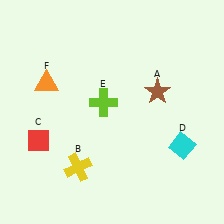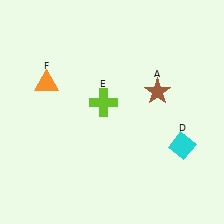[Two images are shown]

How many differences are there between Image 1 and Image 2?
There are 2 differences between the two images.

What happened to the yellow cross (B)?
The yellow cross (B) was removed in Image 2. It was in the bottom-left area of Image 1.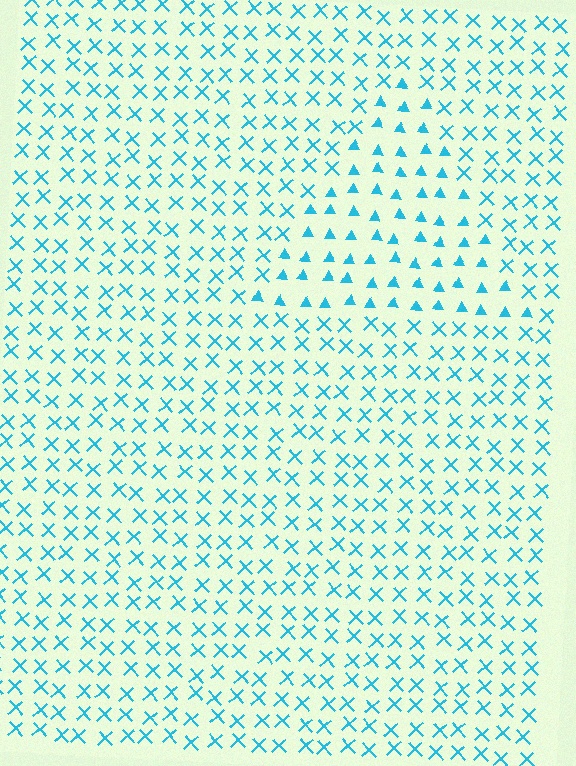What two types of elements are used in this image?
The image uses triangles inside the triangle region and X marks outside it.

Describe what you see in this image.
The image is filled with small cyan elements arranged in a uniform grid. A triangle-shaped region contains triangles, while the surrounding area contains X marks. The boundary is defined purely by the change in element shape.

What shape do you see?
I see a triangle.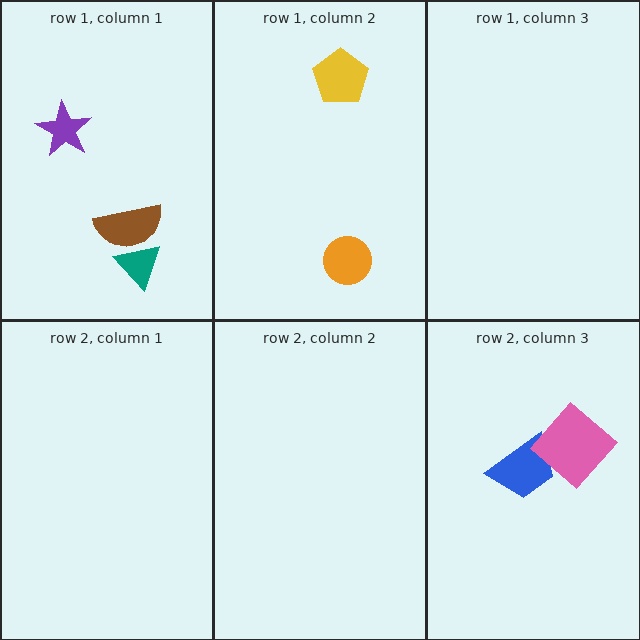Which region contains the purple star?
The row 1, column 1 region.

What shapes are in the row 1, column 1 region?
The brown semicircle, the teal triangle, the purple star.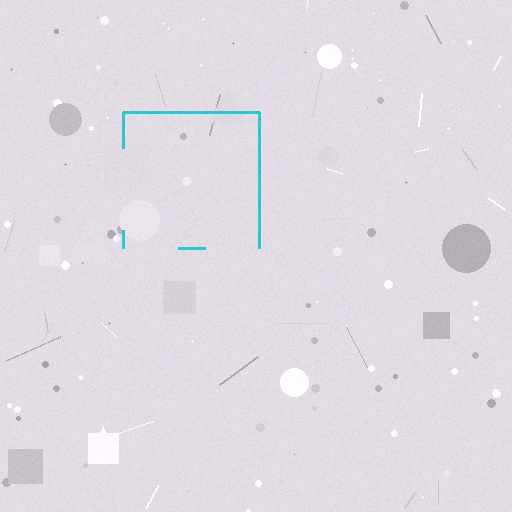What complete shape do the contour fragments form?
The contour fragments form a square.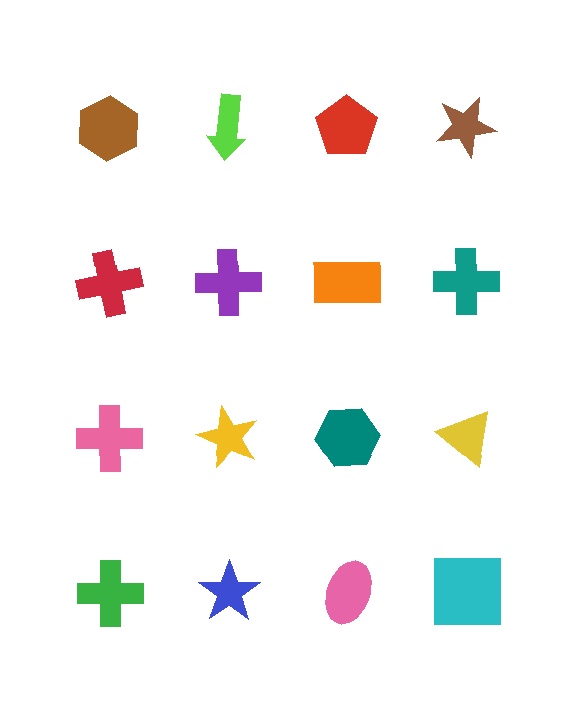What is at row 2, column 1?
A red cross.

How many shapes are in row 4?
4 shapes.